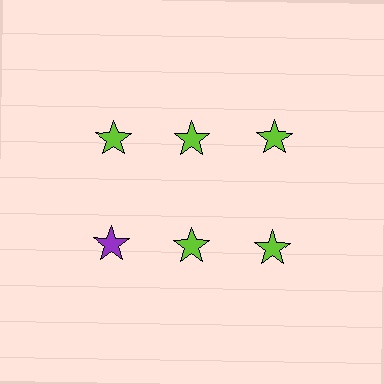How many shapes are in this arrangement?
There are 6 shapes arranged in a grid pattern.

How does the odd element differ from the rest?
It has a different color: purple instead of lime.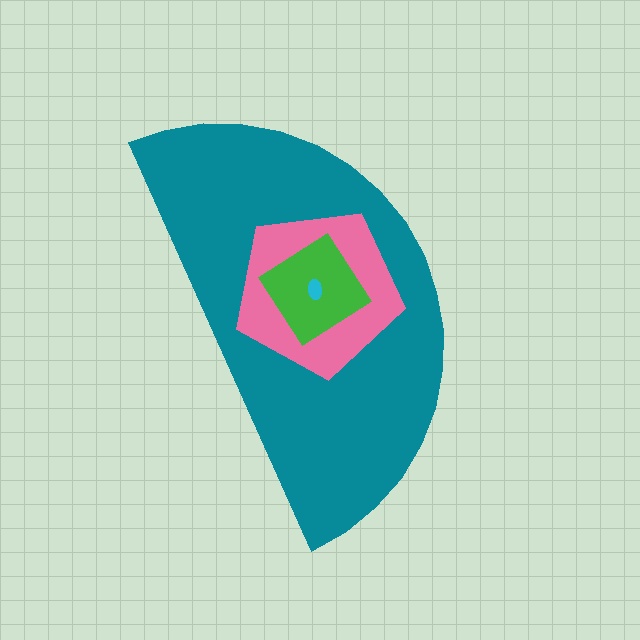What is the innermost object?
The cyan ellipse.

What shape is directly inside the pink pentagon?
The green diamond.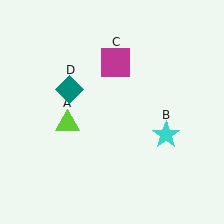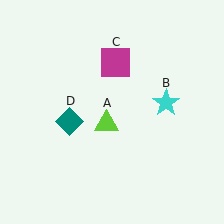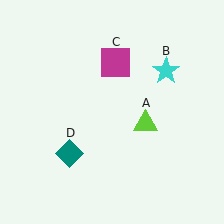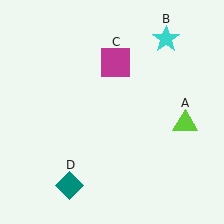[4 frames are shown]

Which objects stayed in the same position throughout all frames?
Magenta square (object C) remained stationary.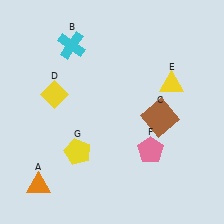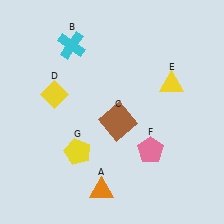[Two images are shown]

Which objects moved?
The objects that moved are: the orange triangle (A), the brown square (C).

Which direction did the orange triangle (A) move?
The orange triangle (A) moved right.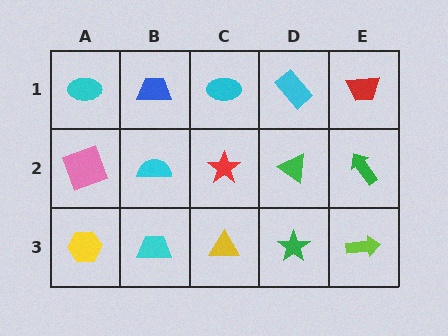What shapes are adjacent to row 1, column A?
A pink square (row 2, column A), a blue trapezoid (row 1, column B).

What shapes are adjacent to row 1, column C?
A red star (row 2, column C), a blue trapezoid (row 1, column B), a cyan rectangle (row 1, column D).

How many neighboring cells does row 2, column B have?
4.